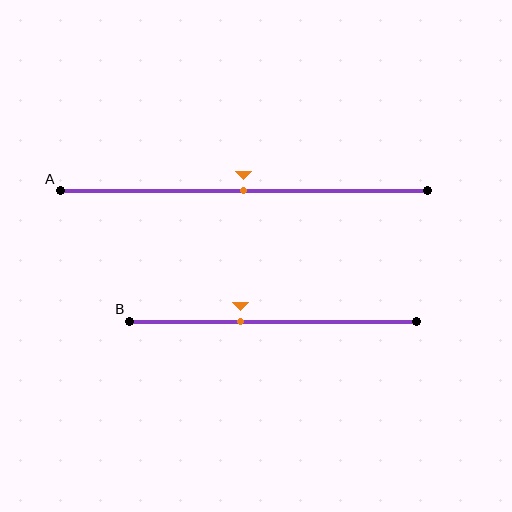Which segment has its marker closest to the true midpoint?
Segment A has its marker closest to the true midpoint.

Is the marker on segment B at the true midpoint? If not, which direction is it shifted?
No, the marker on segment B is shifted to the left by about 11% of the segment length.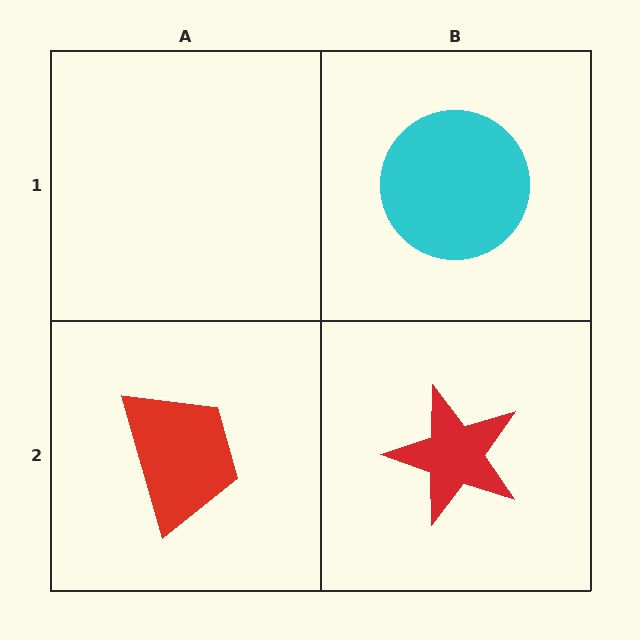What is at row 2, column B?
A red star.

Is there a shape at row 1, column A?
No, that cell is empty.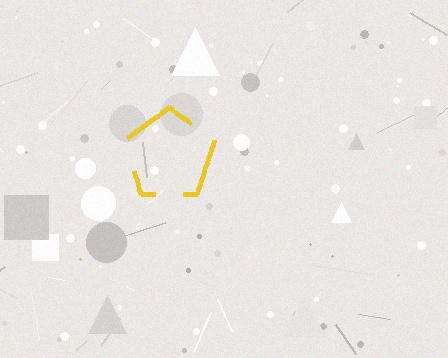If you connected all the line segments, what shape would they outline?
They would outline a pentagon.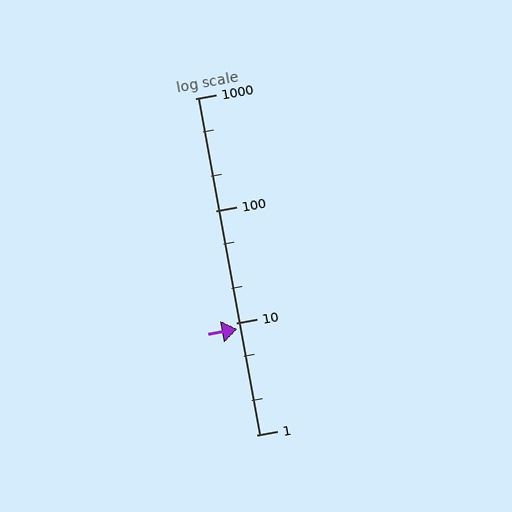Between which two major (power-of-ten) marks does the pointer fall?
The pointer is between 1 and 10.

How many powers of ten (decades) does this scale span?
The scale spans 3 decades, from 1 to 1000.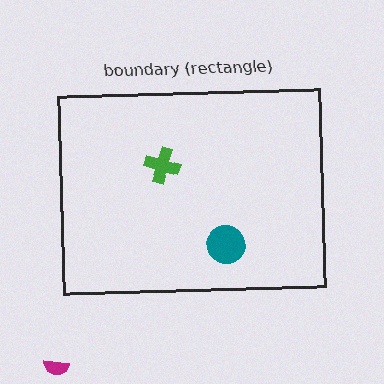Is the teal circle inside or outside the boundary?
Inside.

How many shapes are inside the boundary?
2 inside, 1 outside.